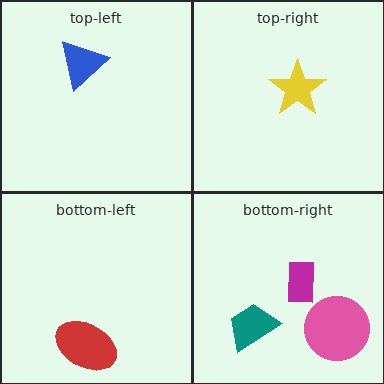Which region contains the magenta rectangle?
The bottom-right region.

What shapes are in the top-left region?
The blue triangle.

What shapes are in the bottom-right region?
The teal trapezoid, the magenta rectangle, the pink circle.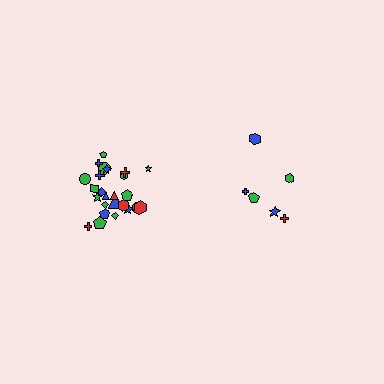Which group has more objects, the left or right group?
The left group.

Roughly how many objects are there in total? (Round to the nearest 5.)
Roughly 30 objects in total.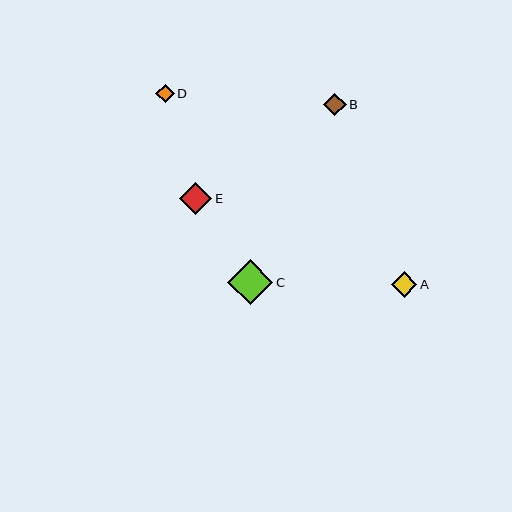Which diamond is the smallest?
Diamond D is the smallest with a size of approximately 18 pixels.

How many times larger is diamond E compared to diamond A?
Diamond E is approximately 1.3 times the size of diamond A.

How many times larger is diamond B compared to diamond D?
Diamond B is approximately 1.2 times the size of diamond D.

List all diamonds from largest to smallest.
From largest to smallest: C, E, A, B, D.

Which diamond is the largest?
Diamond C is the largest with a size of approximately 45 pixels.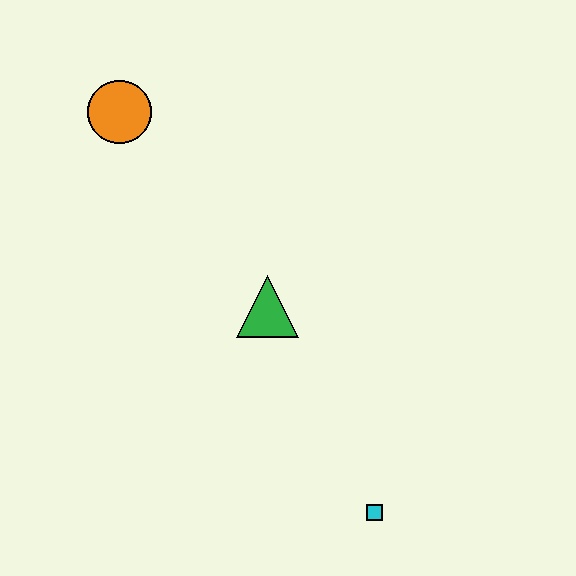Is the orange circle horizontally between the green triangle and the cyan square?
No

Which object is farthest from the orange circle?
The cyan square is farthest from the orange circle.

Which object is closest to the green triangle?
The cyan square is closest to the green triangle.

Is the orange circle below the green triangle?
No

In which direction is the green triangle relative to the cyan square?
The green triangle is above the cyan square.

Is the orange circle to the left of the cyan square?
Yes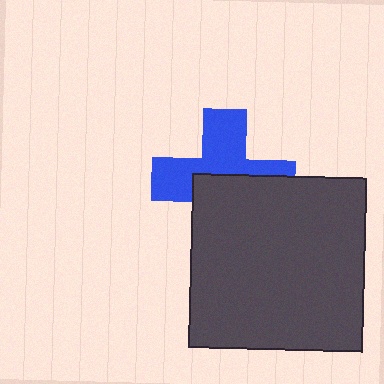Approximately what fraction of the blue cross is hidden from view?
Roughly 48% of the blue cross is hidden behind the dark gray square.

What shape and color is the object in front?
The object in front is a dark gray square.